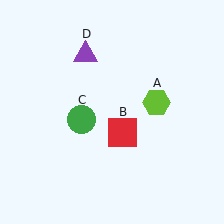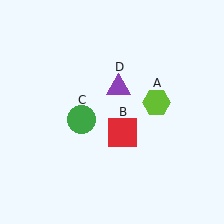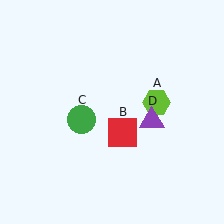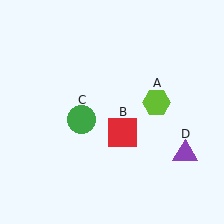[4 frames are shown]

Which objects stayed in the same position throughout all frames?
Lime hexagon (object A) and red square (object B) and green circle (object C) remained stationary.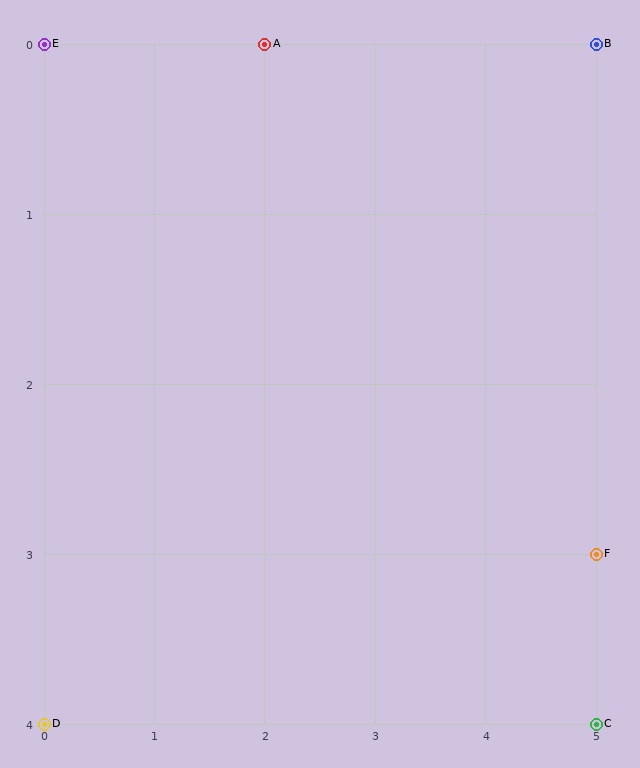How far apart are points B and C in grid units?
Points B and C are 4 rows apart.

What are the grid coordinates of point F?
Point F is at grid coordinates (5, 3).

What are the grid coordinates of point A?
Point A is at grid coordinates (2, 0).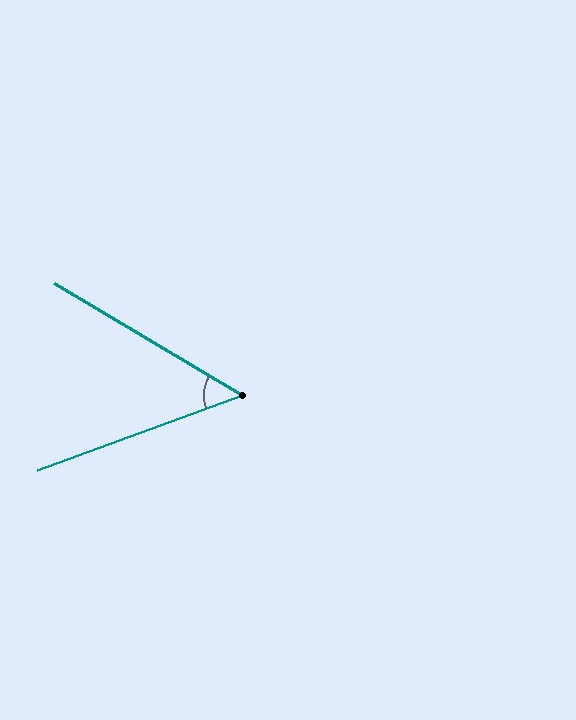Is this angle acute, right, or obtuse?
It is acute.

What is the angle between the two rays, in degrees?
Approximately 51 degrees.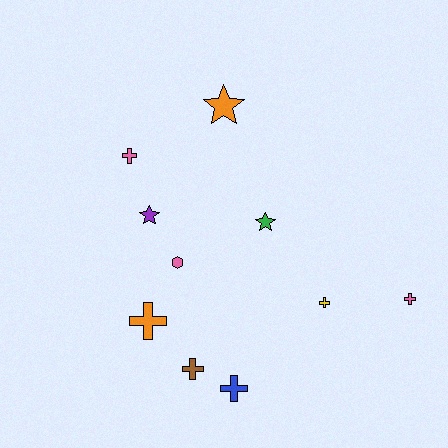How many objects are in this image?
There are 10 objects.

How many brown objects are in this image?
There is 1 brown object.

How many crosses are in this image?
There are 6 crosses.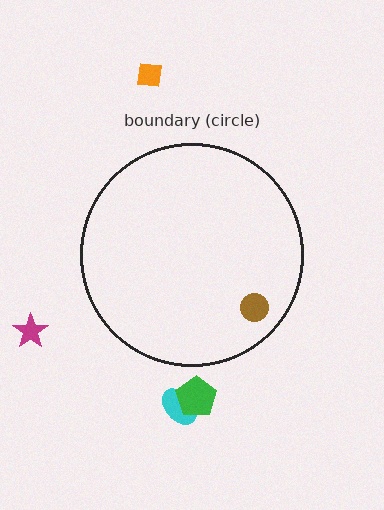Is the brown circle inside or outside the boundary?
Inside.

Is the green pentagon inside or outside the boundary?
Outside.